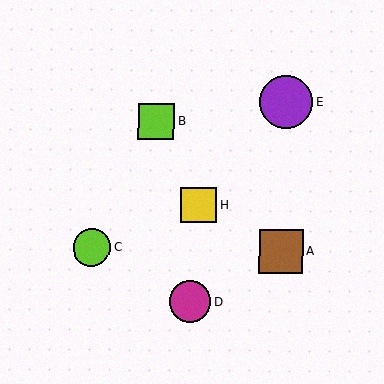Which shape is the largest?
The purple circle (labeled E) is the largest.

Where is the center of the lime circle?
The center of the lime circle is at (92, 248).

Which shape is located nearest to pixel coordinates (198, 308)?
The magenta circle (labeled D) at (190, 302) is nearest to that location.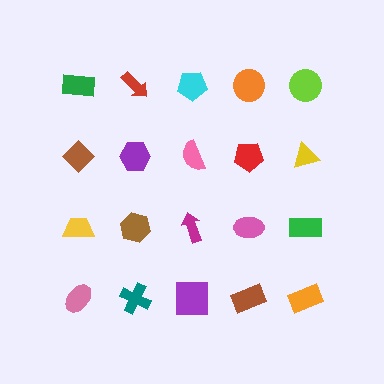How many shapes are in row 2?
5 shapes.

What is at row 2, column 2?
A purple hexagon.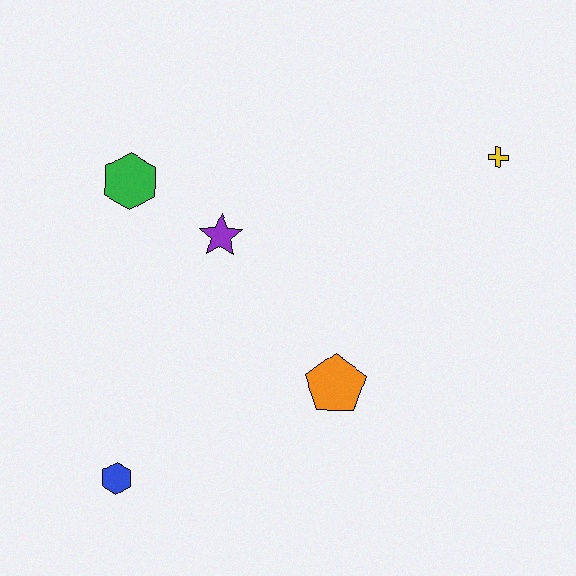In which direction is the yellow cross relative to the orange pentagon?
The yellow cross is above the orange pentagon.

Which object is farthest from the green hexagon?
The yellow cross is farthest from the green hexagon.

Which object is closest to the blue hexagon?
The orange pentagon is closest to the blue hexagon.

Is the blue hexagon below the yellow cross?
Yes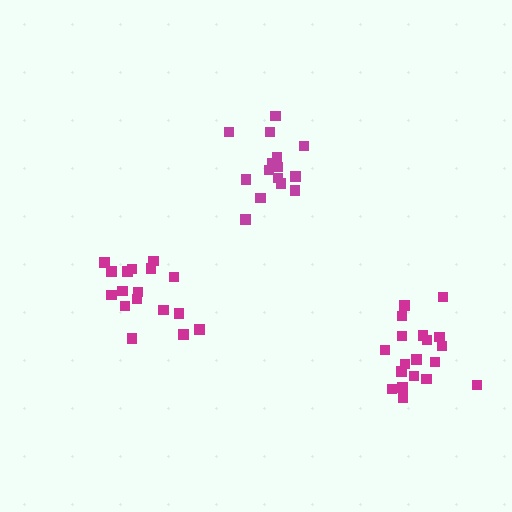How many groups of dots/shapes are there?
There are 3 groups.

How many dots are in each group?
Group 1: 17 dots, Group 2: 15 dots, Group 3: 19 dots (51 total).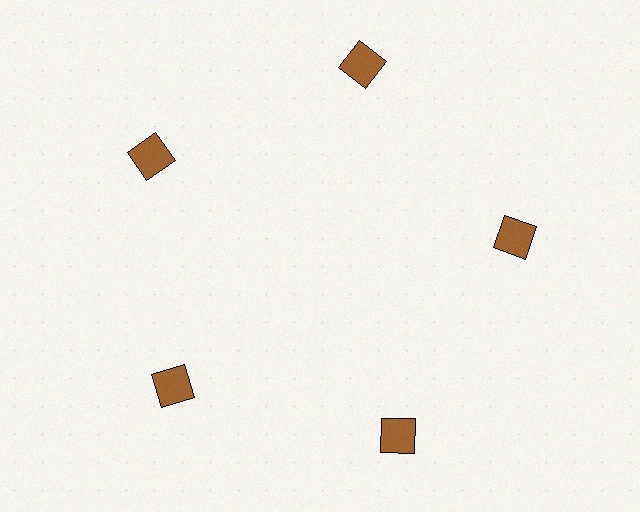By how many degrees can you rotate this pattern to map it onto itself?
The pattern maps onto itself every 72 degrees of rotation.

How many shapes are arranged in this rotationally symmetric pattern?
There are 5 shapes, arranged in 5 groups of 1.